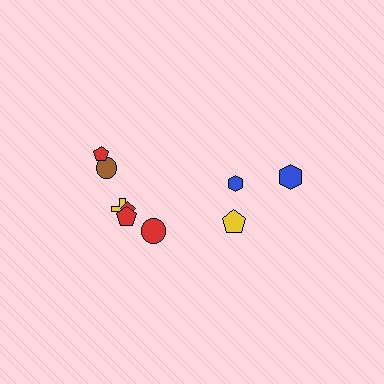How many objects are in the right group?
There are 3 objects.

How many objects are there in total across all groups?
There are 9 objects.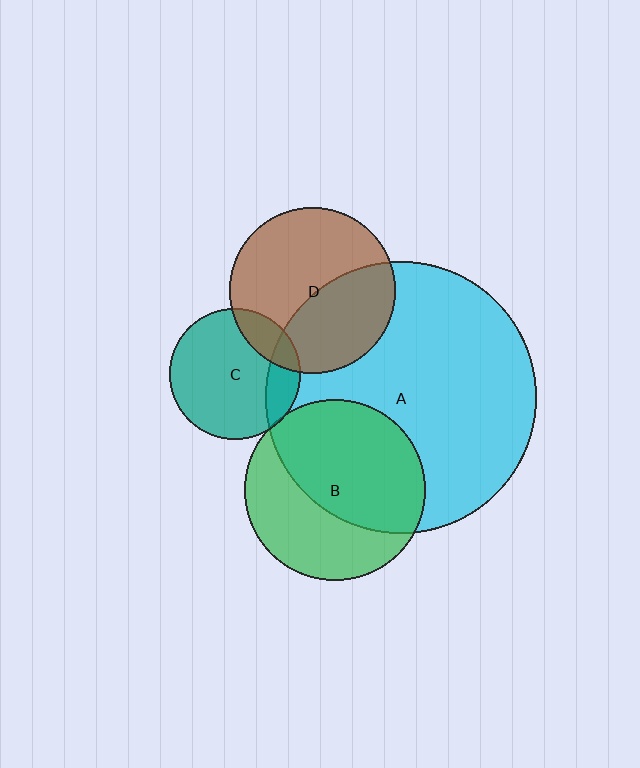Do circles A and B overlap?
Yes.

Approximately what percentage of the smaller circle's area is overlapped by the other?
Approximately 60%.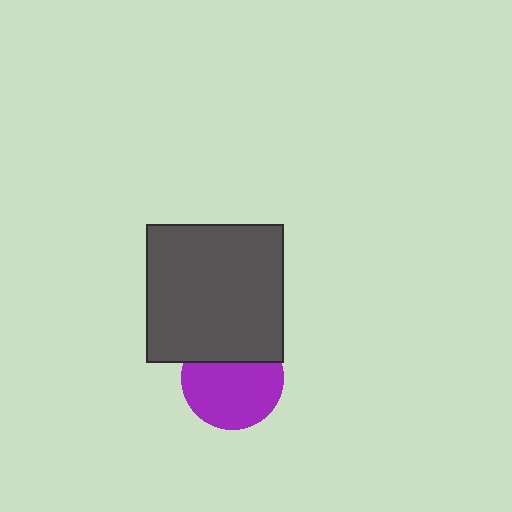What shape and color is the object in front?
The object in front is a dark gray square.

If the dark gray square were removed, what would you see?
You would see the complete purple circle.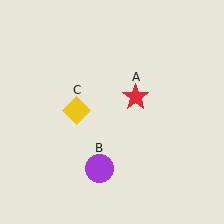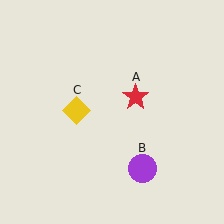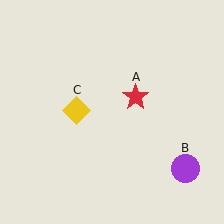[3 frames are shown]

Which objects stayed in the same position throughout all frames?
Red star (object A) and yellow diamond (object C) remained stationary.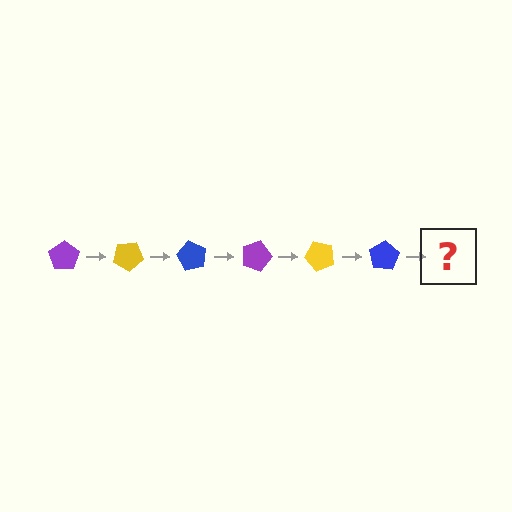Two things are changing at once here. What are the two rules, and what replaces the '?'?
The two rules are that it rotates 30 degrees each step and the color cycles through purple, yellow, and blue. The '?' should be a purple pentagon, rotated 180 degrees from the start.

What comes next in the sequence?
The next element should be a purple pentagon, rotated 180 degrees from the start.